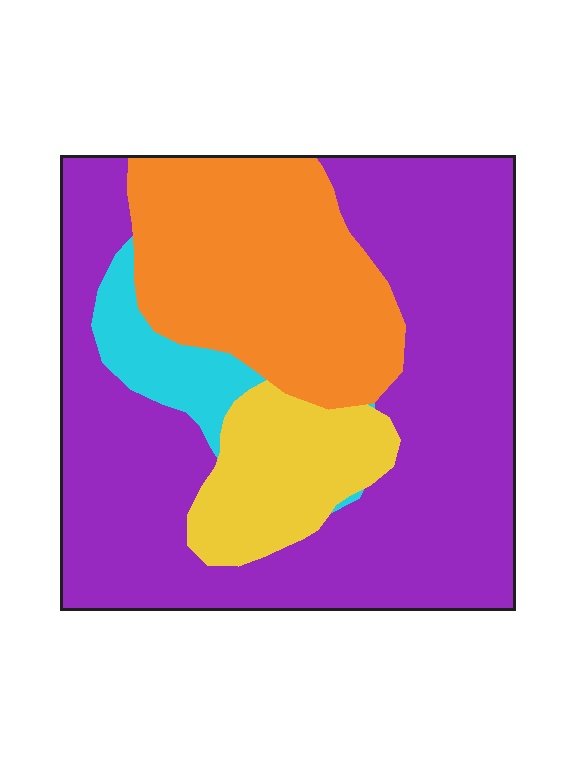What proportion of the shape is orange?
Orange takes up about one quarter (1/4) of the shape.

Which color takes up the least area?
Cyan, at roughly 5%.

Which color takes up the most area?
Purple, at roughly 55%.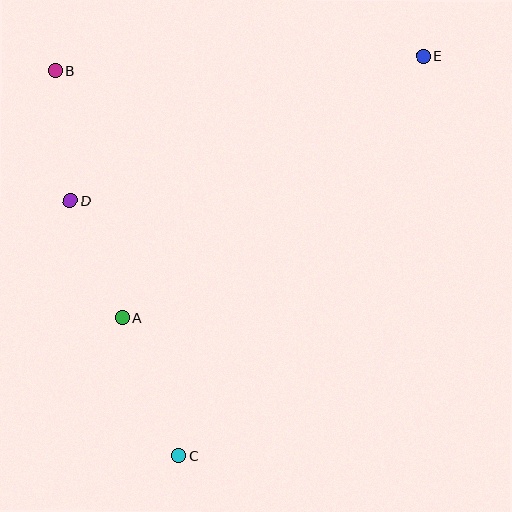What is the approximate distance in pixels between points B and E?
The distance between B and E is approximately 368 pixels.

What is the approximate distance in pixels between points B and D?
The distance between B and D is approximately 131 pixels.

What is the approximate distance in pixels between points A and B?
The distance between A and B is approximately 256 pixels.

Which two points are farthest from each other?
Points C and E are farthest from each other.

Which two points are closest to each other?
Points A and D are closest to each other.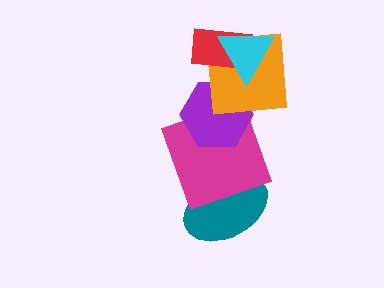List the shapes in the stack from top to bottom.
From top to bottom: the cyan triangle, the red rectangle, the orange square, the purple hexagon, the magenta square, the teal ellipse.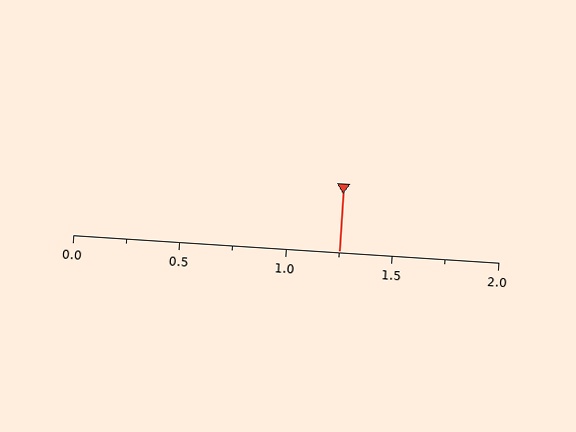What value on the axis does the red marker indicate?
The marker indicates approximately 1.25.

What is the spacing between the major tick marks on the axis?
The major ticks are spaced 0.5 apart.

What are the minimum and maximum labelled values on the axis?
The axis runs from 0.0 to 2.0.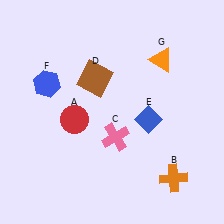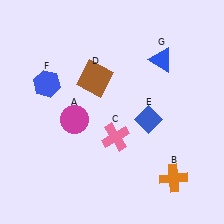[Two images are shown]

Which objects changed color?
A changed from red to magenta. G changed from orange to blue.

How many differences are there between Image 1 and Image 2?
There are 2 differences between the two images.